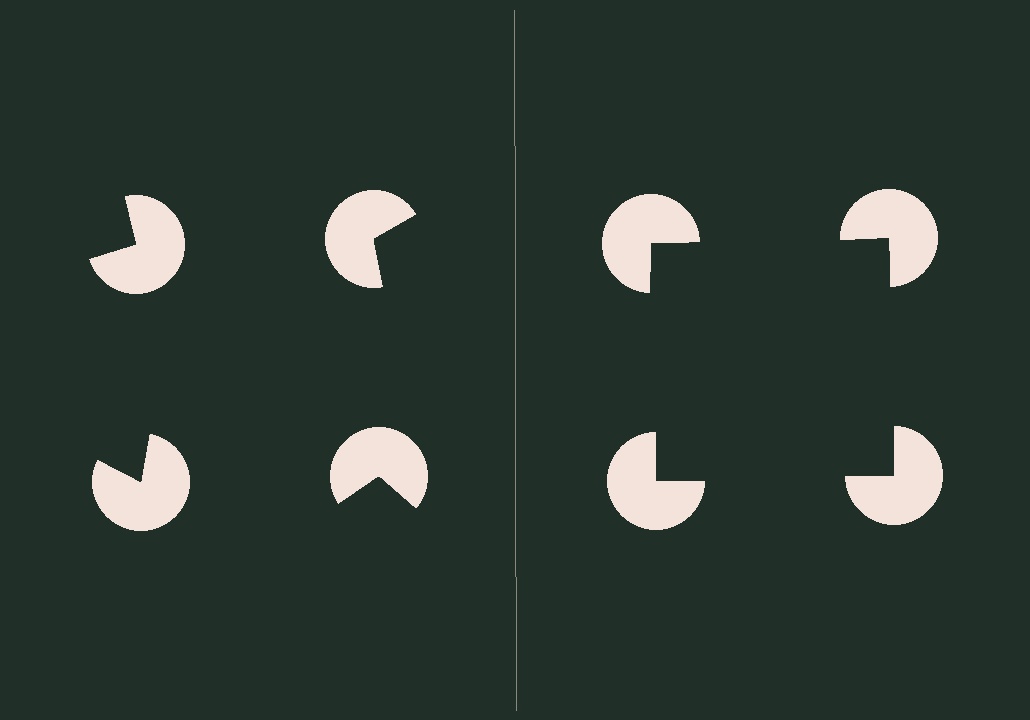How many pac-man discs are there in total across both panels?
8 — 4 on each side.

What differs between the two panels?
The pac-man discs are positioned identically on both sides; only the wedge orientations differ. On the right they align to a square; on the left they are misaligned.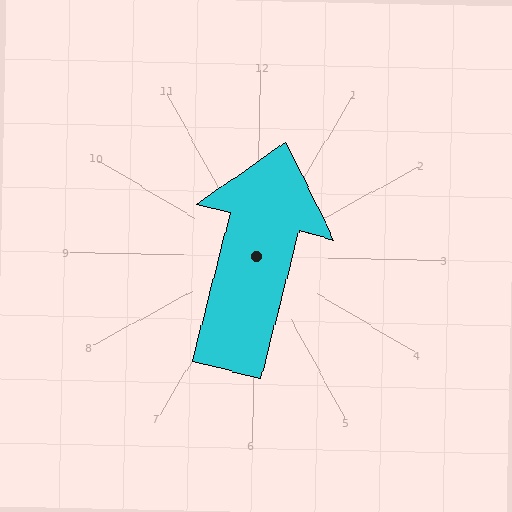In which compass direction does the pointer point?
North.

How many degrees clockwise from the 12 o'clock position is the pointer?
Approximately 13 degrees.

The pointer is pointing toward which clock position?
Roughly 12 o'clock.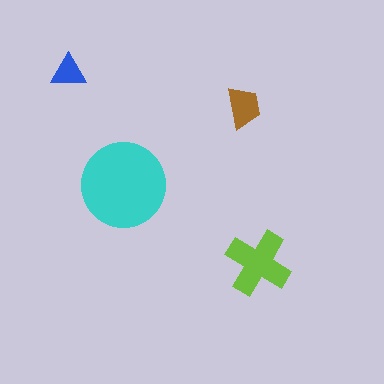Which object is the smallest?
The blue triangle.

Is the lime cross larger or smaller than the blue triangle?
Larger.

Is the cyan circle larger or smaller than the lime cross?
Larger.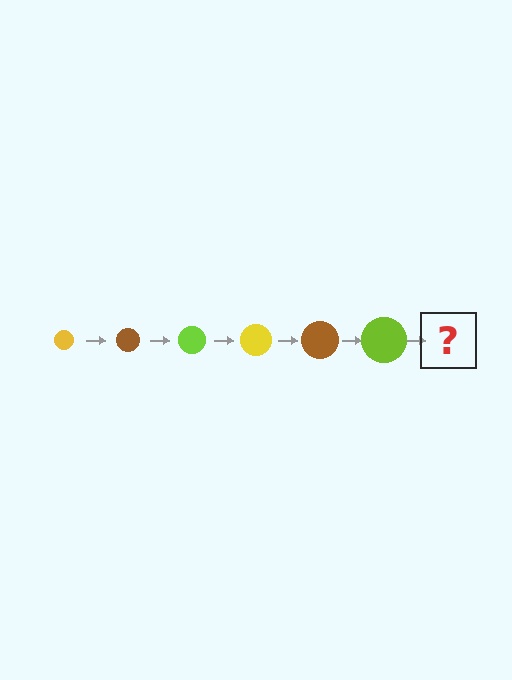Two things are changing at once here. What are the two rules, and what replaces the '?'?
The two rules are that the circle grows larger each step and the color cycles through yellow, brown, and lime. The '?' should be a yellow circle, larger than the previous one.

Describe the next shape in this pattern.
It should be a yellow circle, larger than the previous one.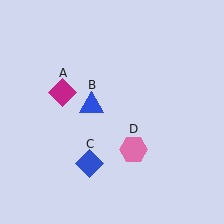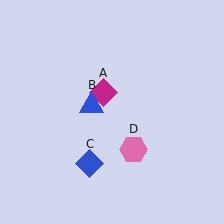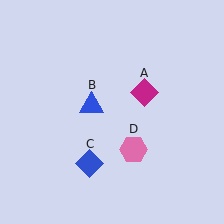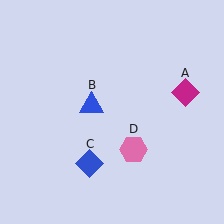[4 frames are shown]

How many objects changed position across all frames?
1 object changed position: magenta diamond (object A).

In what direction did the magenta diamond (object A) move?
The magenta diamond (object A) moved right.